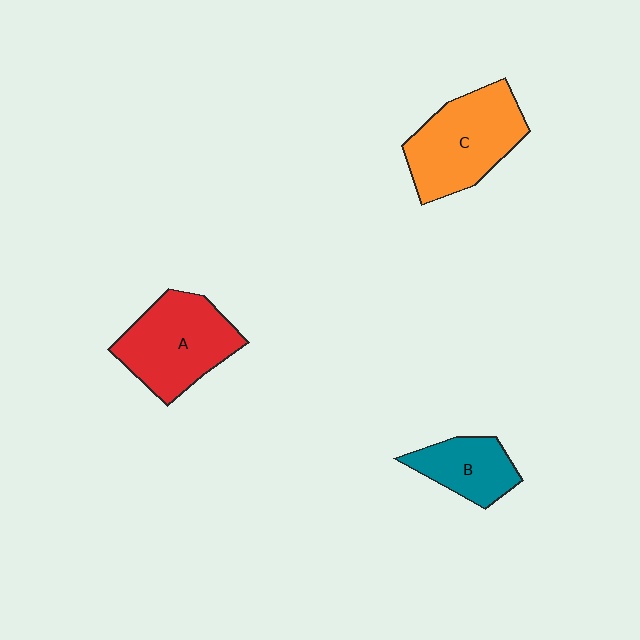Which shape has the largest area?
Shape C (orange).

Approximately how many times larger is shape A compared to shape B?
Approximately 1.7 times.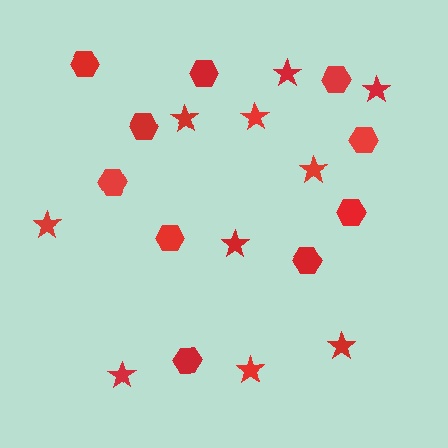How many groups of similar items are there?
There are 2 groups: one group of hexagons (10) and one group of stars (10).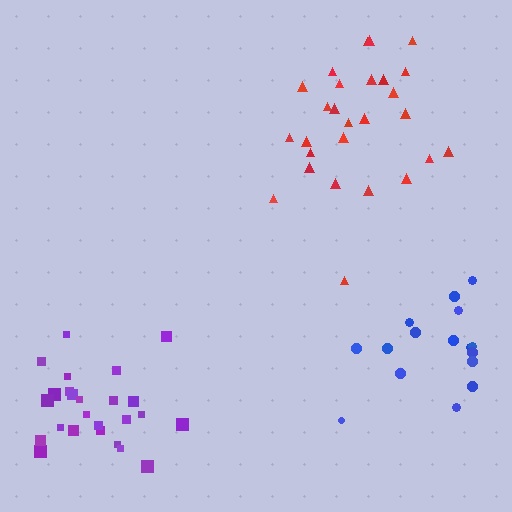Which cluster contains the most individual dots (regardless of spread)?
Red (27).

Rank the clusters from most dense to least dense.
purple, red, blue.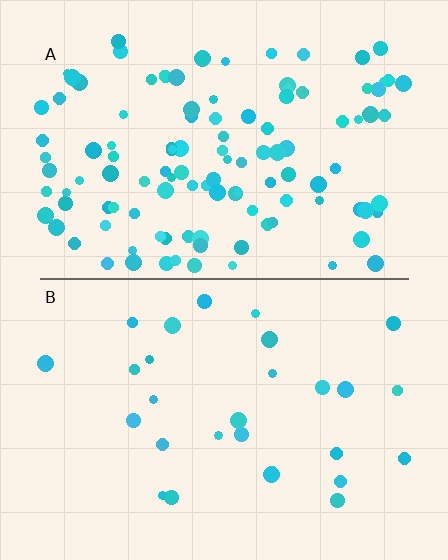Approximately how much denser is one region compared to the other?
Approximately 4.0× — region A over region B.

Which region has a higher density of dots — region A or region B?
A (the top).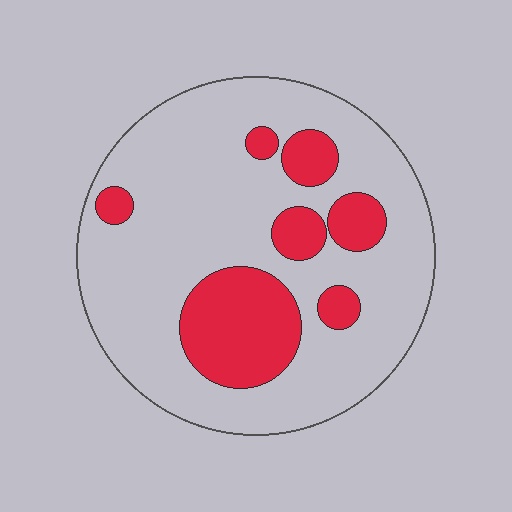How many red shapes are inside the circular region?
7.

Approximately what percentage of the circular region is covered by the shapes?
Approximately 25%.